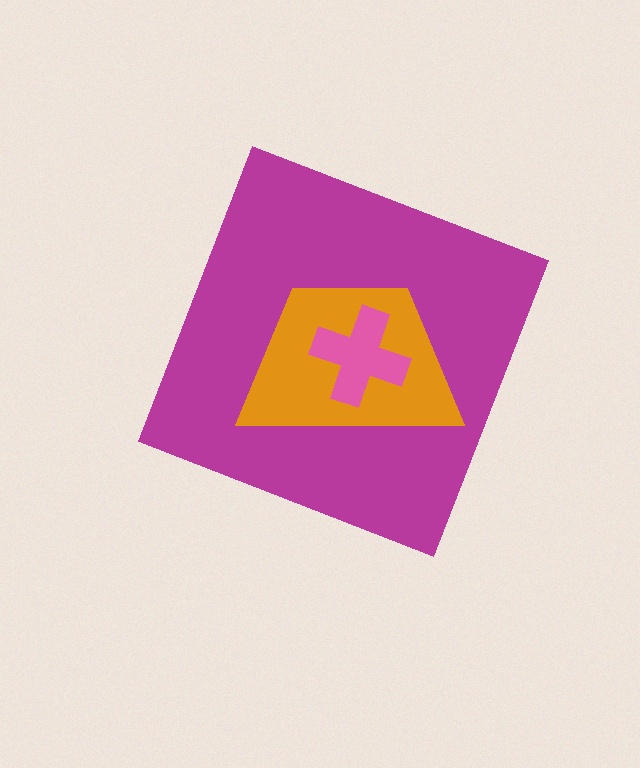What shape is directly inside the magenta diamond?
The orange trapezoid.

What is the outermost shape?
The magenta diamond.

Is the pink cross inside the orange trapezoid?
Yes.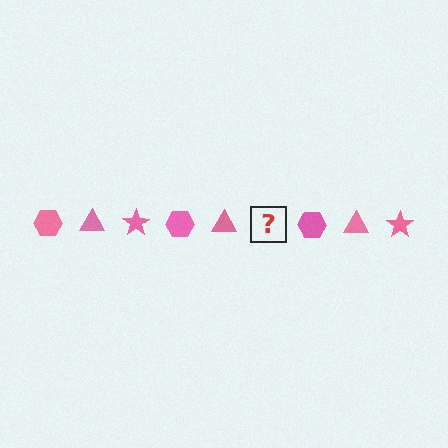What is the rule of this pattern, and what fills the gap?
The rule is that the pattern cycles through hexagon, triangle, star shapes in pink. The gap should be filled with a pink star.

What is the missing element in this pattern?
The missing element is a pink star.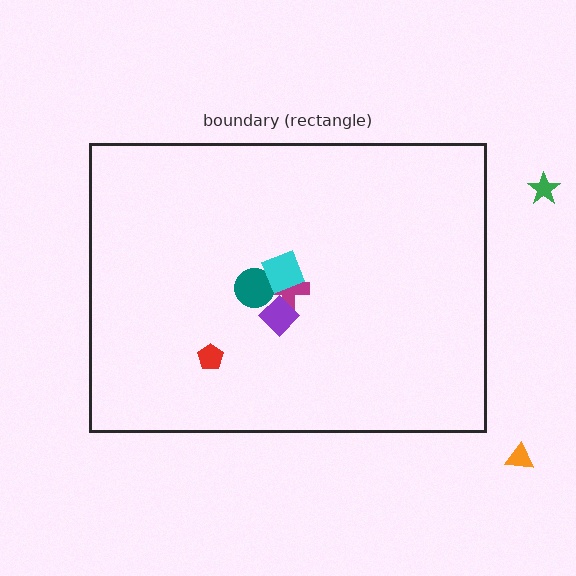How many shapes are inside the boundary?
5 inside, 2 outside.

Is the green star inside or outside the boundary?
Outside.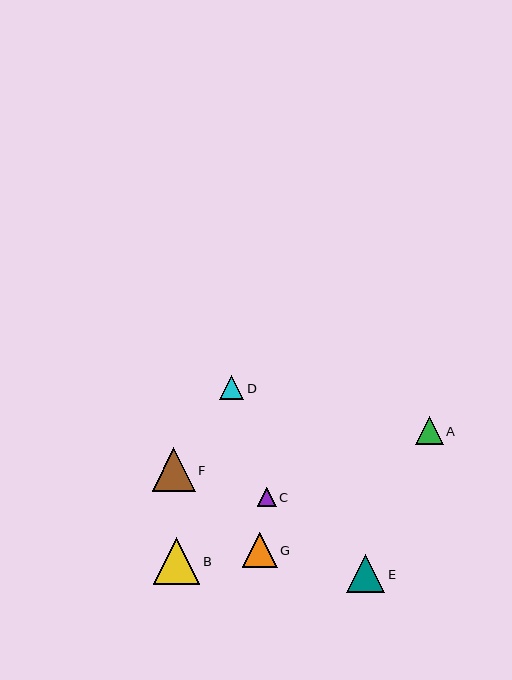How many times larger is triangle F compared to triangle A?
Triangle F is approximately 1.5 times the size of triangle A.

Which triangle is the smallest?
Triangle C is the smallest with a size of approximately 19 pixels.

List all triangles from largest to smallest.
From largest to smallest: B, F, E, G, A, D, C.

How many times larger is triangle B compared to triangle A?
Triangle B is approximately 1.6 times the size of triangle A.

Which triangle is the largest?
Triangle B is the largest with a size of approximately 46 pixels.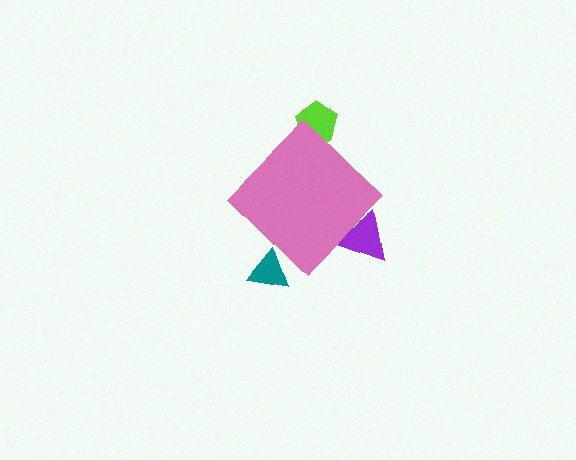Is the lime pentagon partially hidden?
Yes, the lime pentagon is partially hidden behind the pink diamond.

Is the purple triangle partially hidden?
Yes, the purple triangle is partially hidden behind the pink diamond.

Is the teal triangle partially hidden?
Yes, the teal triangle is partially hidden behind the pink diamond.